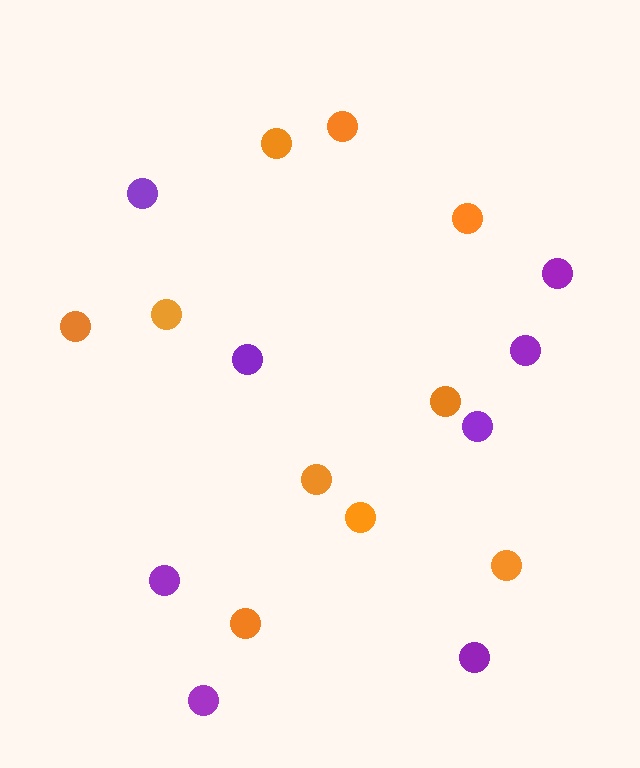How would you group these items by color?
There are 2 groups: one group of purple circles (8) and one group of orange circles (10).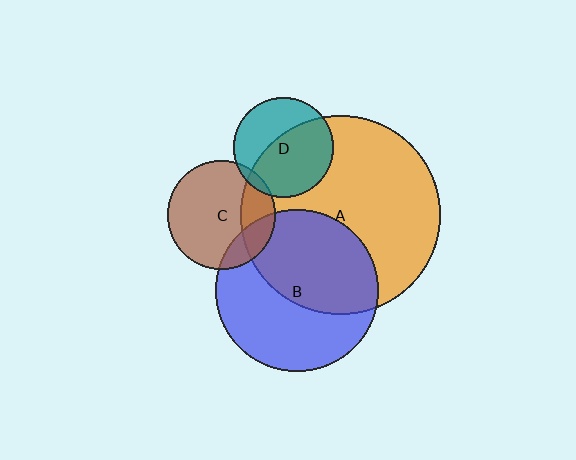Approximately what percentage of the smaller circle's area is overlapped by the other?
Approximately 60%.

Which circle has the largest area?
Circle A (orange).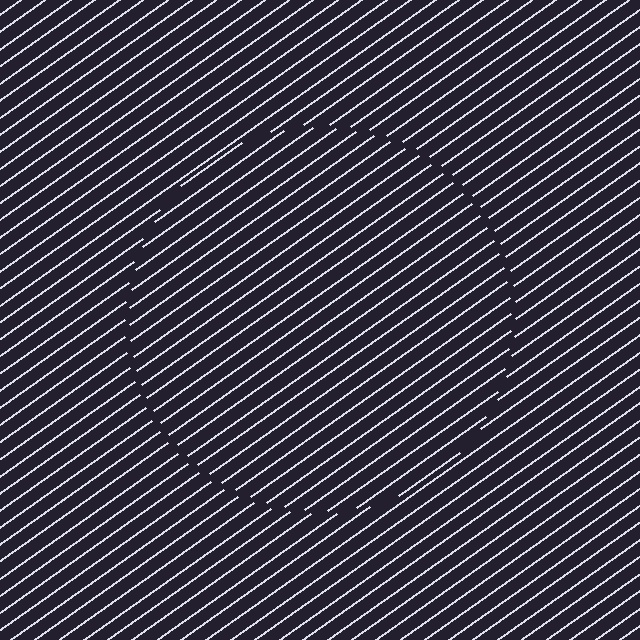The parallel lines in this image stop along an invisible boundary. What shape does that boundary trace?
An illusory circle. The interior of the shape contains the same grating, shifted by half a period — the contour is defined by the phase discontinuity where line-ends from the inner and outer gratings abut.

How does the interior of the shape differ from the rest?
The interior of the shape contains the same grating, shifted by half a period — the contour is defined by the phase discontinuity where line-ends from the inner and outer gratings abut.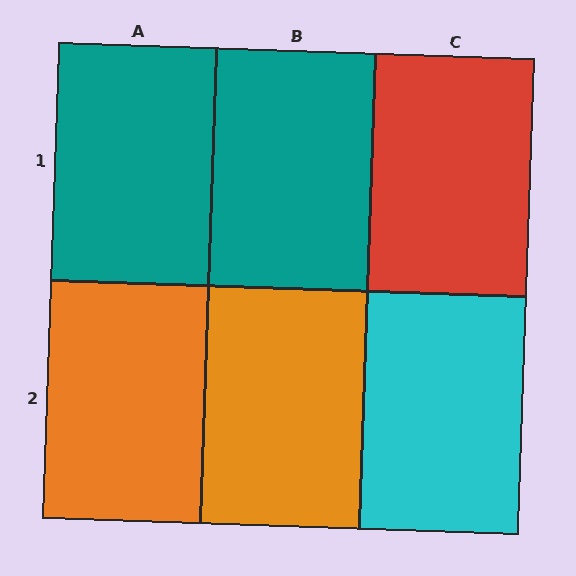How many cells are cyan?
1 cell is cyan.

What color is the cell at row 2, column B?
Orange.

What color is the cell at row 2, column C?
Cyan.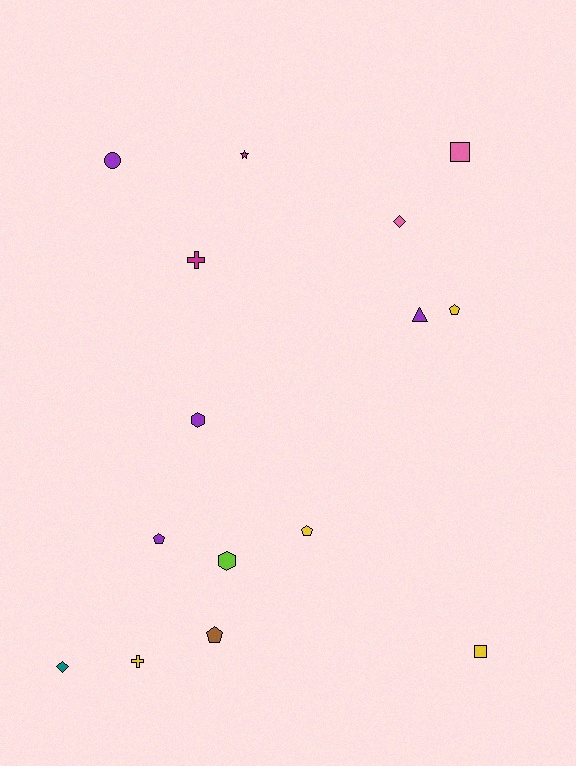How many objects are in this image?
There are 15 objects.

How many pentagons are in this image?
There are 4 pentagons.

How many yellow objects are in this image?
There are 4 yellow objects.